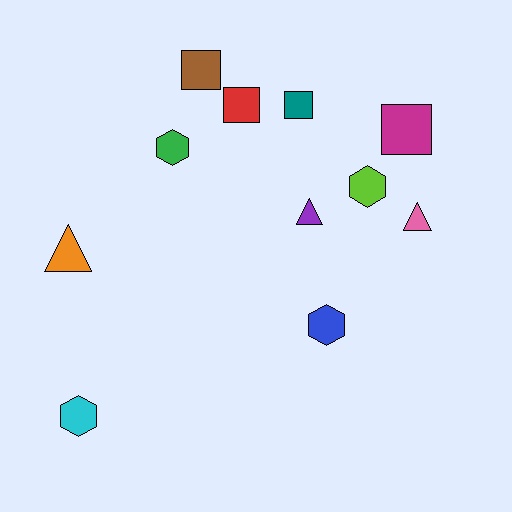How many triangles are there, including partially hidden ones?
There are 3 triangles.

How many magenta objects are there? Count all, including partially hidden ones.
There is 1 magenta object.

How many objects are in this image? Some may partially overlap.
There are 11 objects.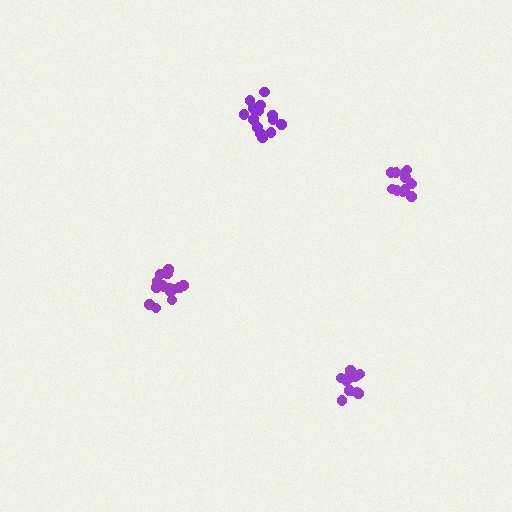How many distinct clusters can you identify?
There are 4 distinct clusters.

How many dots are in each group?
Group 1: 15 dots, Group 2: 14 dots, Group 3: 15 dots, Group 4: 15 dots (59 total).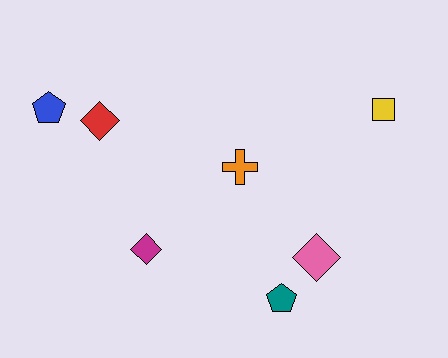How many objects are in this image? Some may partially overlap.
There are 7 objects.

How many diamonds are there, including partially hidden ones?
There are 3 diamonds.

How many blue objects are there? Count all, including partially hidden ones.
There is 1 blue object.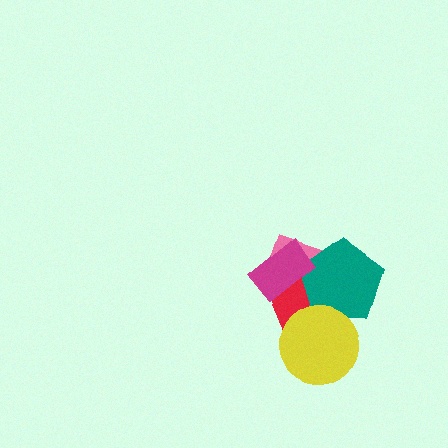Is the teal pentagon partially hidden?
Yes, it is partially covered by another shape.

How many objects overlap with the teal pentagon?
4 objects overlap with the teal pentagon.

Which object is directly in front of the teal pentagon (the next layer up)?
The magenta rectangle is directly in front of the teal pentagon.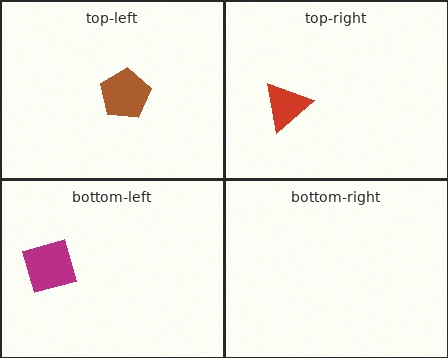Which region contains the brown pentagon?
The top-left region.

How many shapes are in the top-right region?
1.